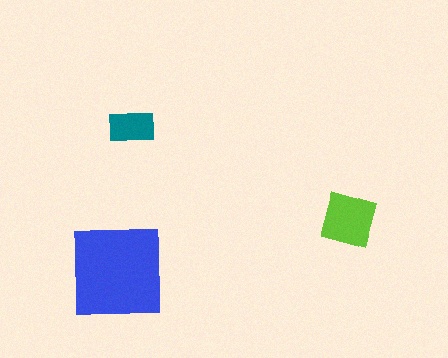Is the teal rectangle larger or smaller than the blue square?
Smaller.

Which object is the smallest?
The teal rectangle.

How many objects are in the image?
There are 3 objects in the image.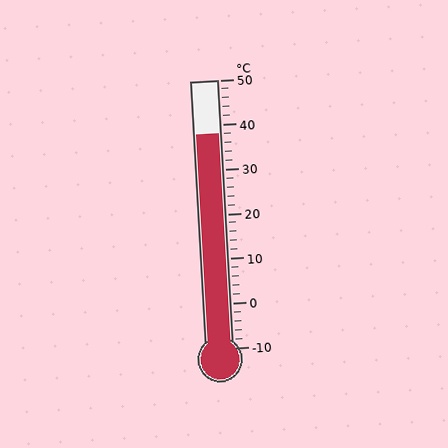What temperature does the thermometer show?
The thermometer shows approximately 38°C.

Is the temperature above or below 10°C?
The temperature is above 10°C.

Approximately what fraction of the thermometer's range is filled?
The thermometer is filled to approximately 80% of its range.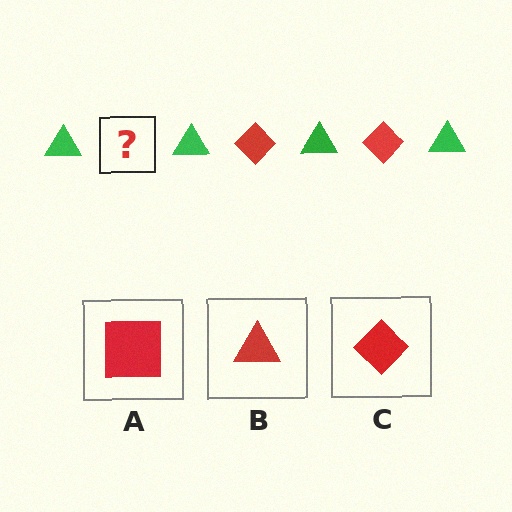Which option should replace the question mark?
Option C.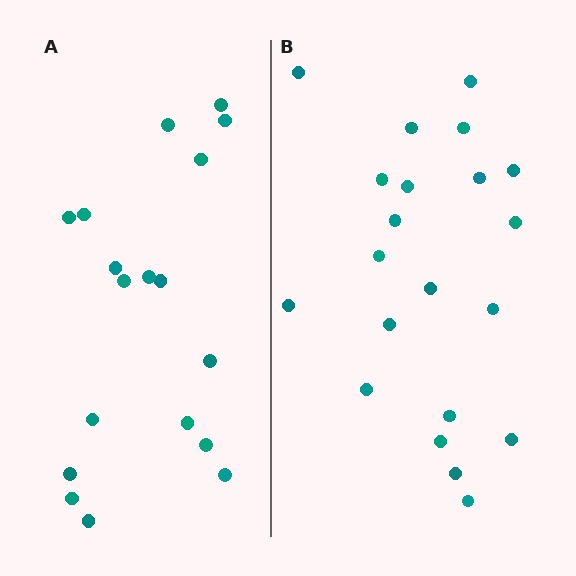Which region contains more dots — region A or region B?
Region B (the right region) has more dots.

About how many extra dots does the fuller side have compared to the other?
Region B has just a few more — roughly 2 or 3 more dots than region A.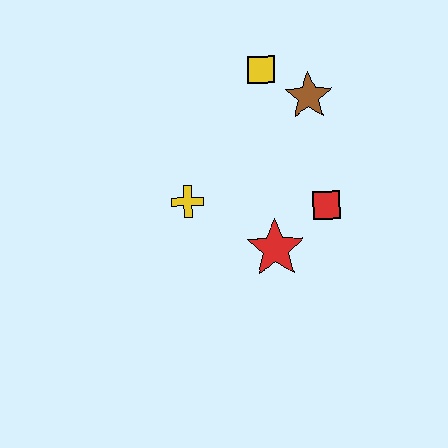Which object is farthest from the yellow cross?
The brown star is farthest from the yellow cross.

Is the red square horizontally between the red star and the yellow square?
No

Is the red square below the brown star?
Yes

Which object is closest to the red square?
The red star is closest to the red square.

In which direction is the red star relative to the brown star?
The red star is below the brown star.